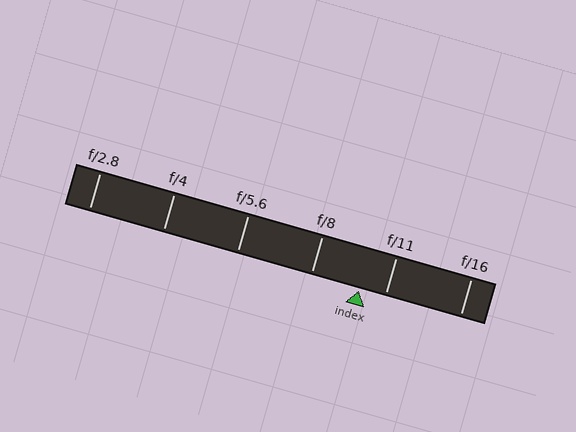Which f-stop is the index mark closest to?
The index mark is closest to f/11.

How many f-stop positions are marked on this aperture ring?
There are 6 f-stop positions marked.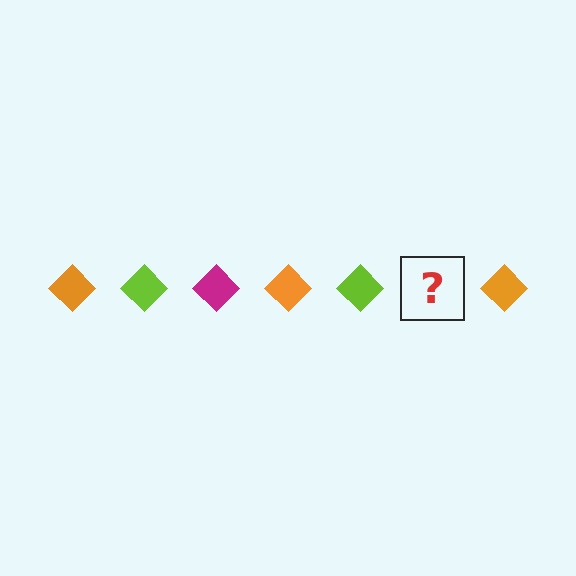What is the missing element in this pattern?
The missing element is a magenta diamond.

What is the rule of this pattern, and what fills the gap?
The rule is that the pattern cycles through orange, lime, magenta diamonds. The gap should be filled with a magenta diamond.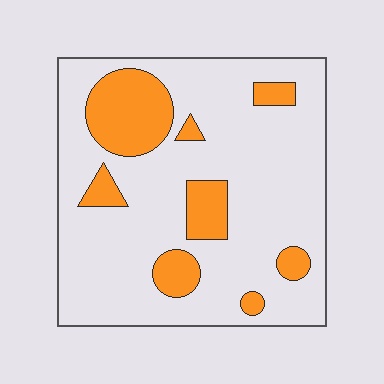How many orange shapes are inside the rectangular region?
8.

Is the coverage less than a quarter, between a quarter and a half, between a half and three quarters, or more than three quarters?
Less than a quarter.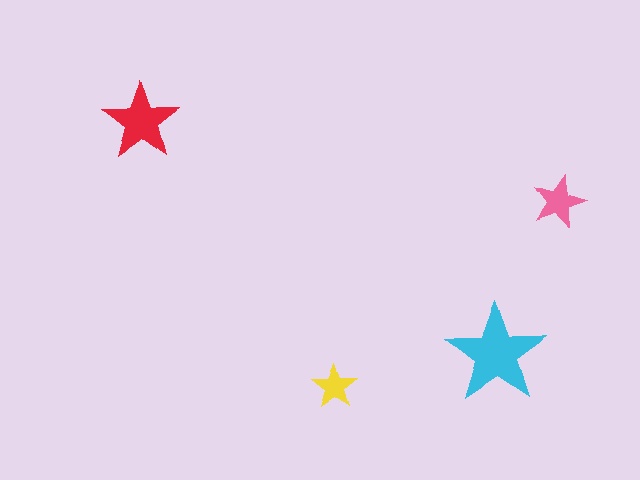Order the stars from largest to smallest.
the cyan one, the red one, the pink one, the yellow one.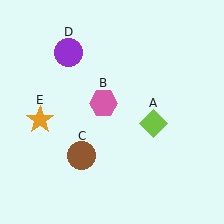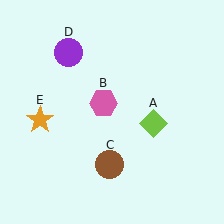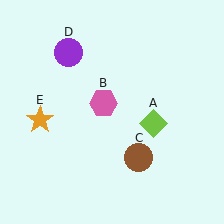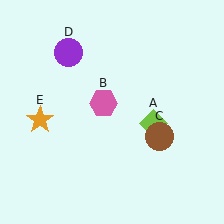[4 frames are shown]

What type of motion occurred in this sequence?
The brown circle (object C) rotated counterclockwise around the center of the scene.